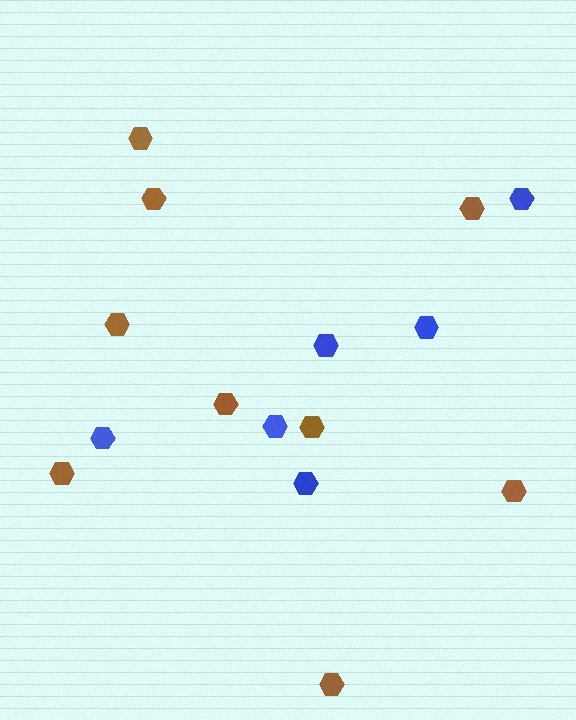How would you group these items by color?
There are 2 groups: one group of brown hexagons (9) and one group of blue hexagons (6).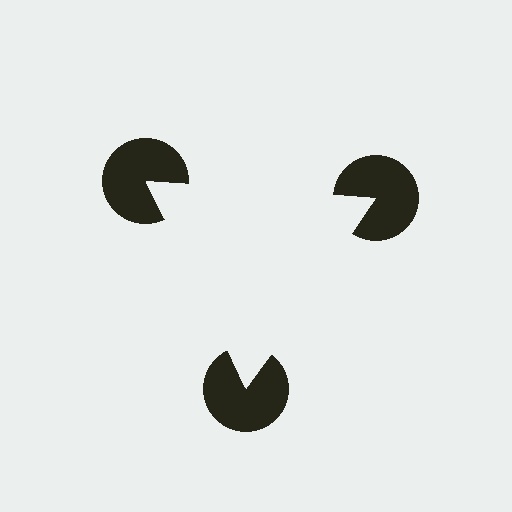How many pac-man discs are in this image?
There are 3 — one at each vertex of the illusory triangle.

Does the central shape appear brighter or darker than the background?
It typically appears slightly brighter than the background, even though no actual brightness change is drawn.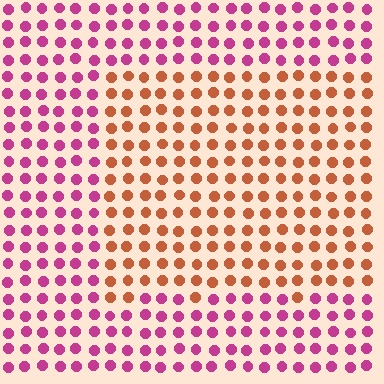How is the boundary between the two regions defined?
The boundary is defined purely by a slight shift in hue (about 55 degrees). Spacing, size, and orientation are identical on both sides.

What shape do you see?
I see a rectangle.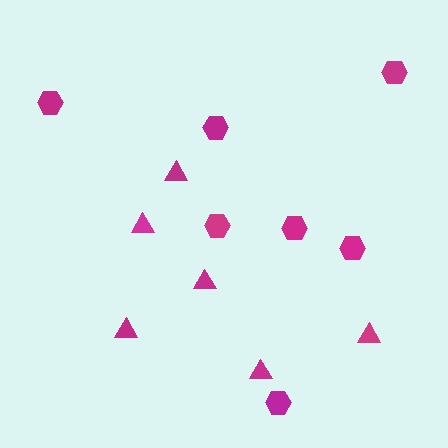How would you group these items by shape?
There are 2 groups: one group of triangles (6) and one group of hexagons (7).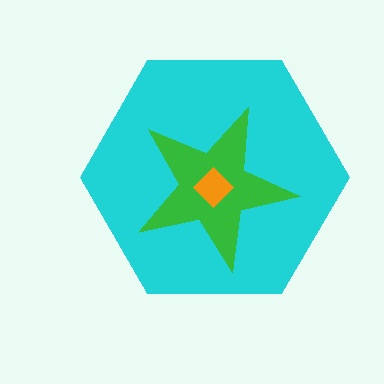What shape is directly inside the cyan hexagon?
The green star.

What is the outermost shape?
The cyan hexagon.